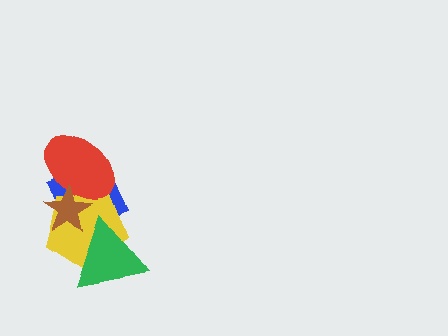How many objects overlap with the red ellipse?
3 objects overlap with the red ellipse.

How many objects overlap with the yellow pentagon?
4 objects overlap with the yellow pentagon.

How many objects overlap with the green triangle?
2 objects overlap with the green triangle.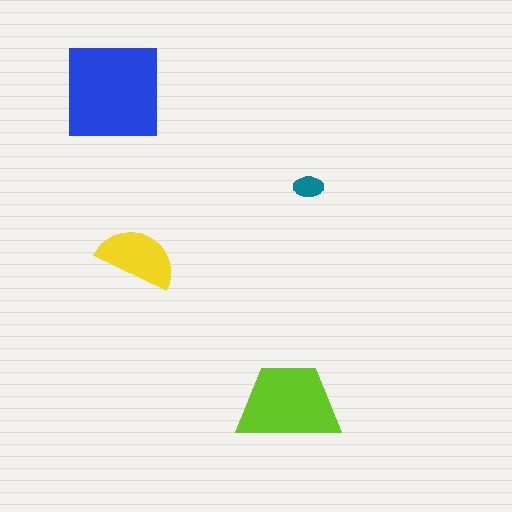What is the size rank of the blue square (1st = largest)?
1st.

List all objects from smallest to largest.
The teal ellipse, the yellow semicircle, the lime trapezoid, the blue square.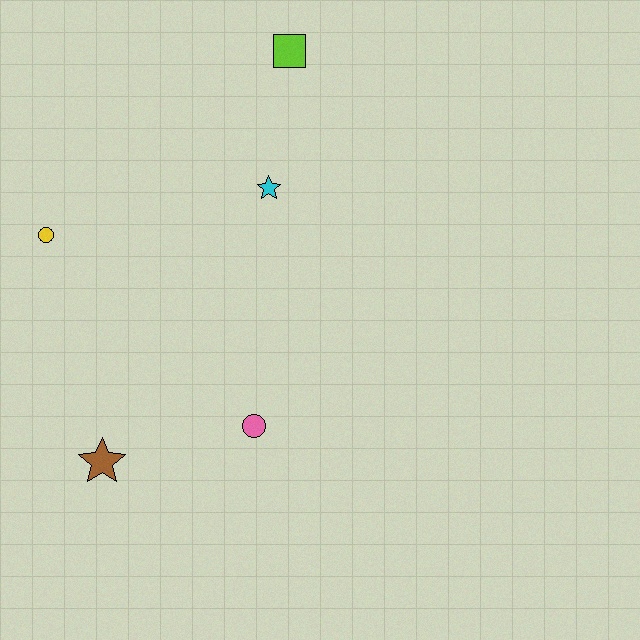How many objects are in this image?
There are 5 objects.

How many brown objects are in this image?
There is 1 brown object.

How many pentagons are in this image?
There are no pentagons.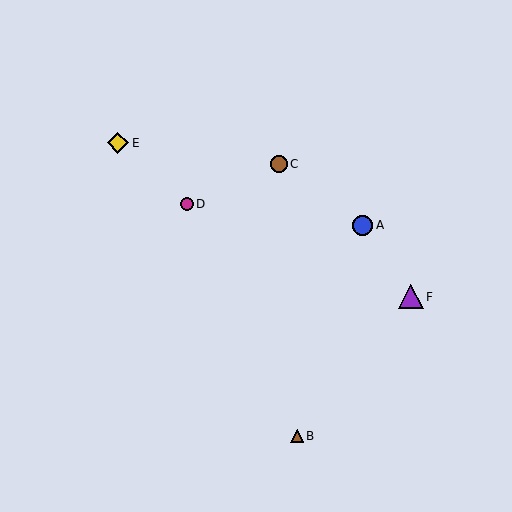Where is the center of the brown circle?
The center of the brown circle is at (279, 164).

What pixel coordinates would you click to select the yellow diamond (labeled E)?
Click at (118, 143) to select the yellow diamond E.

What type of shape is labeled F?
Shape F is a purple triangle.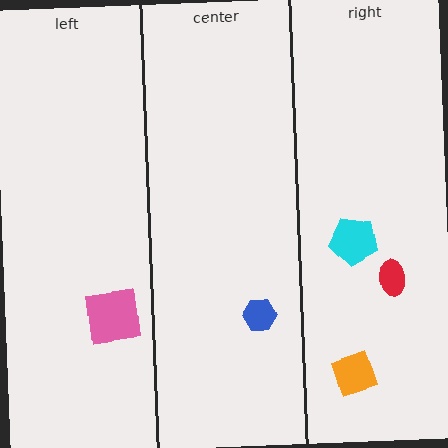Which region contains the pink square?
The left region.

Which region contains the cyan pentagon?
The right region.